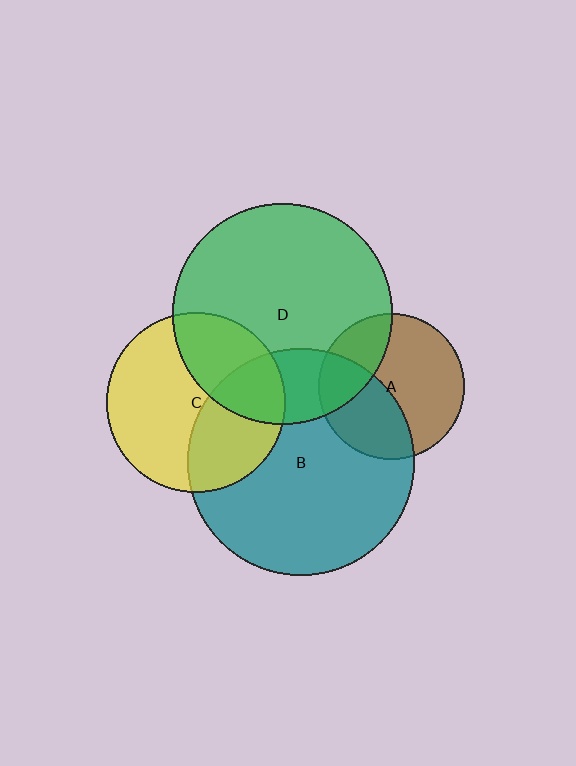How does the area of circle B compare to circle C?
Approximately 1.6 times.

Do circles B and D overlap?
Yes.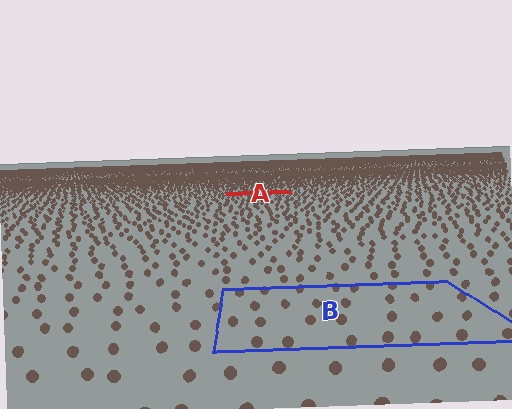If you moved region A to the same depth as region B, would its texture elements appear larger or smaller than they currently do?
They would appear larger. At a closer depth, the same texture elements are projected at a bigger on-screen size.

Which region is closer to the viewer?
Region B is closer. The texture elements there are larger and more spread out.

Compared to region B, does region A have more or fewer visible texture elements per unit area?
Region A has more texture elements per unit area — they are packed more densely because it is farther away.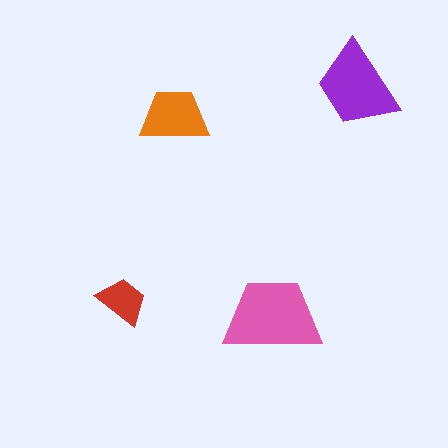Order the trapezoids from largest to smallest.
the pink one, the purple one, the orange one, the red one.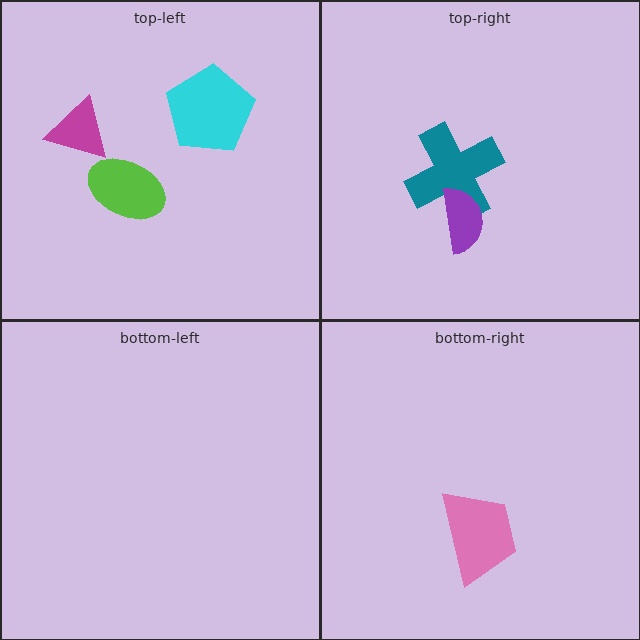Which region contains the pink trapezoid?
The bottom-right region.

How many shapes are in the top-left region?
3.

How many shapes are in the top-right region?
2.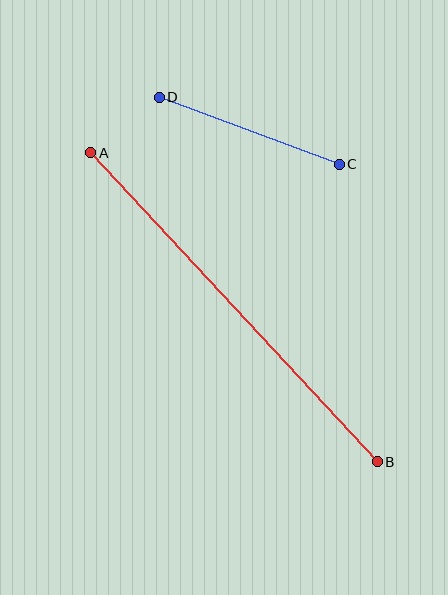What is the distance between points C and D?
The distance is approximately 192 pixels.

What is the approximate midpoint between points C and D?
The midpoint is at approximately (249, 131) pixels.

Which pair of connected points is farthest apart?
Points A and B are farthest apart.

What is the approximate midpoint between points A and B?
The midpoint is at approximately (234, 307) pixels.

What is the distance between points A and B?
The distance is approximately 421 pixels.